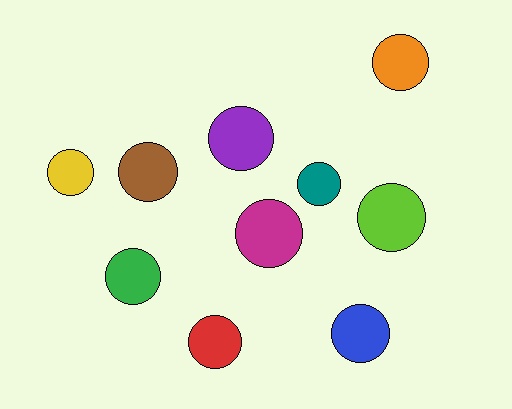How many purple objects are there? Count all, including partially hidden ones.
There is 1 purple object.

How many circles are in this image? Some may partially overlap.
There are 10 circles.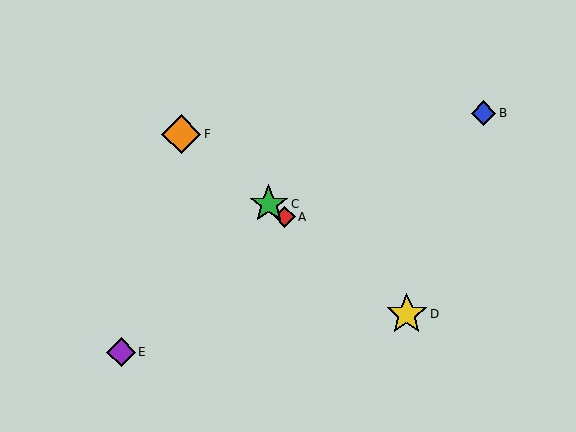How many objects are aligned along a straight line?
4 objects (A, C, D, F) are aligned along a straight line.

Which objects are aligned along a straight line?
Objects A, C, D, F are aligned along a straight line.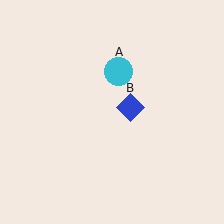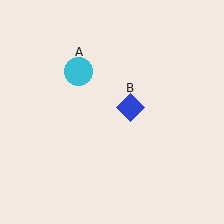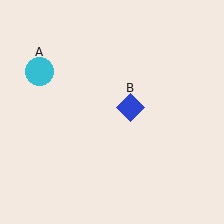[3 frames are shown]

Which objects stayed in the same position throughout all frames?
Blue diamond (object B) remained stationary.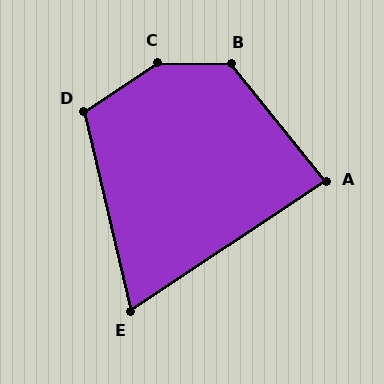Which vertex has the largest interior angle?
C, at approximately 145 degrees.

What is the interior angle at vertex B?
Approximately 130 degrees (obtuse).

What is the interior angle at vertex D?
Approximately 111 degrees (obtuse).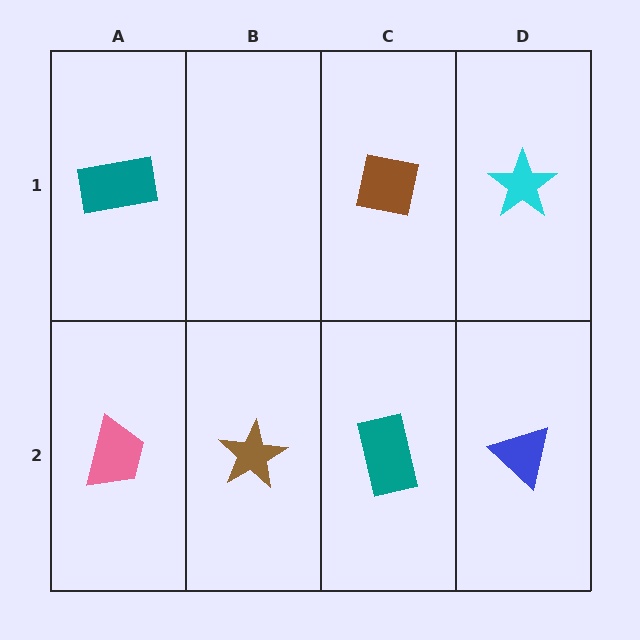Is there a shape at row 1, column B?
No, that cell is empty.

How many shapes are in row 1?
3 shapes.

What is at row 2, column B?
A brown star.